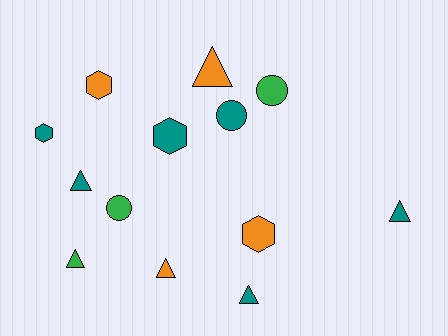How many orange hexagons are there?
There are 2 orange hexagons.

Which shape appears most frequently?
Triangle, with 6 objects.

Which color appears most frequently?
Teal, with 6 objects.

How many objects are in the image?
There are 13 objects.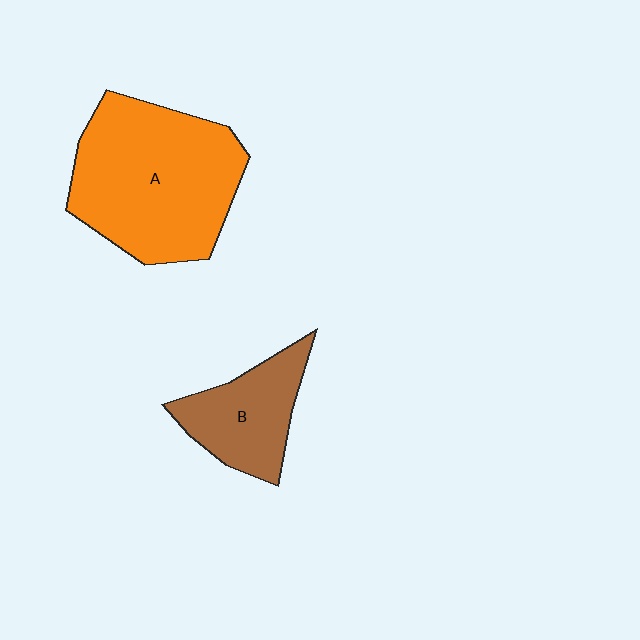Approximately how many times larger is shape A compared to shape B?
Approximately 2.1 times.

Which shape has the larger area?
Shape A (orange).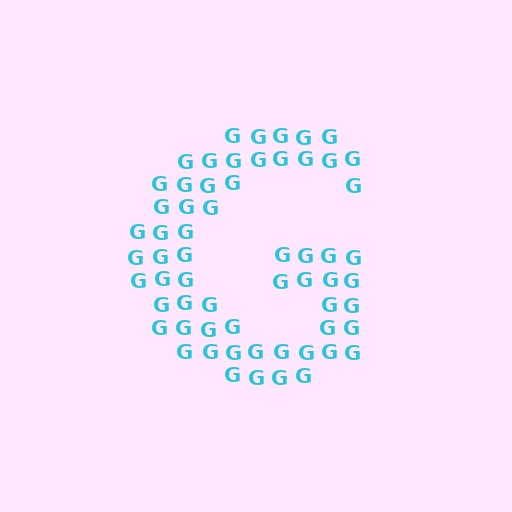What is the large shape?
The large shape is the letter G.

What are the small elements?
The small elements are letter G's.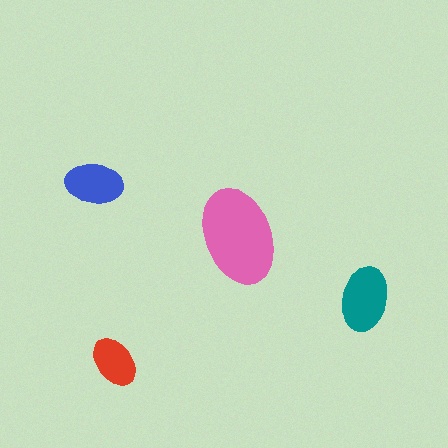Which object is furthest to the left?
The blue ellipse is leftmost.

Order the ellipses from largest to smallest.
the pink one, the teal one, the blue one, the red one.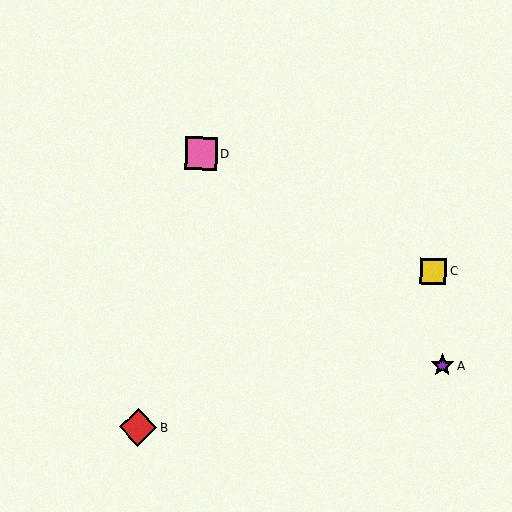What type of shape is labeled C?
Shape C is a yellow square.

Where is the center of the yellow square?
The center of the yellow square is at (433, 271).